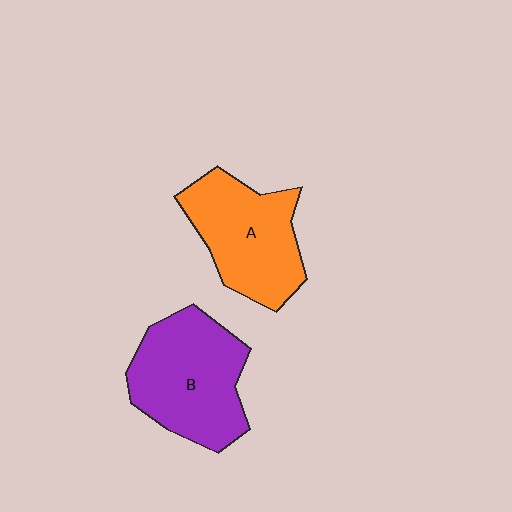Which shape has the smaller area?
Shape A (orange).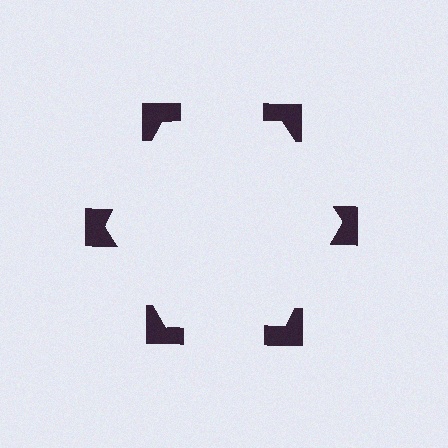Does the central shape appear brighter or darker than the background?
It typically appears slightly brighter than the background, even though no actual brightness change is drawn.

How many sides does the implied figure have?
6 sides.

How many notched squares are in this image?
There are 6 — one at each vertex of the illusory hexagon.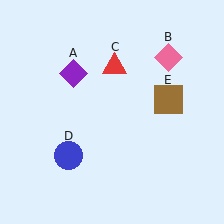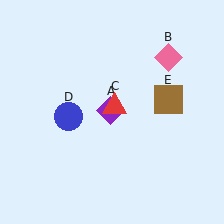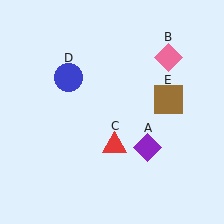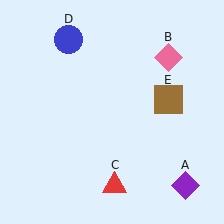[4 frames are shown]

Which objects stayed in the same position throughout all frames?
Pink diamond (object B) and brown square (object E) remained stationary.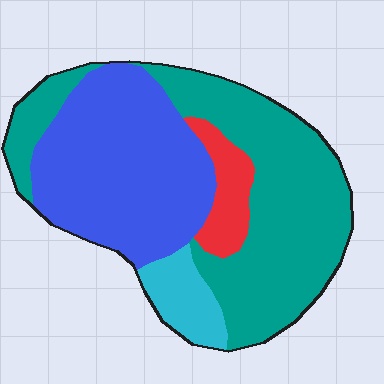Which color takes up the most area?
Teal, at roughly 45%.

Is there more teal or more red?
Teal.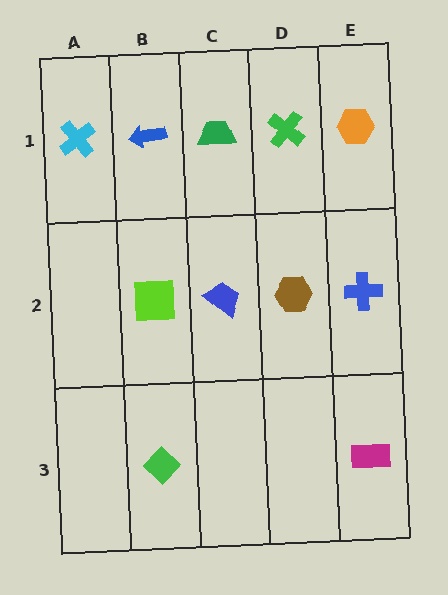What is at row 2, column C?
A blue trapezoid.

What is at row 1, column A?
A cyan cross.